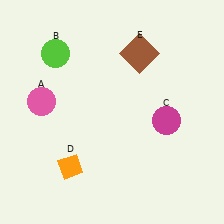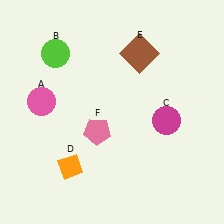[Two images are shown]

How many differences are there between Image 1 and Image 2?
There is 1 difference between the two images.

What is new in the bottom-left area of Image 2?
A pink pentagon (F) was added in the bottom-left area of Image 2.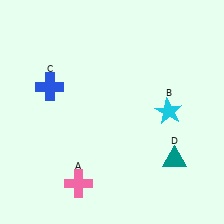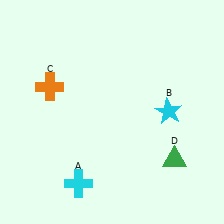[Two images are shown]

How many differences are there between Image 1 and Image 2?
There are 3 differences between the two images.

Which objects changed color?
A changed from pink to cyan. C changed from blue to orange. D changed from teal to green.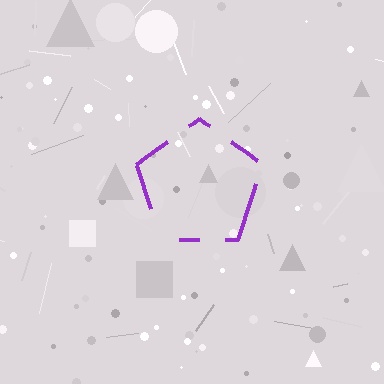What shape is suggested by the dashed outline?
The dashed outline suggests a pentagon.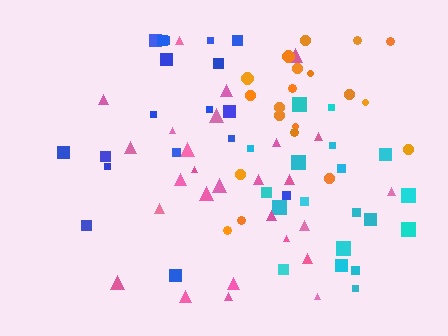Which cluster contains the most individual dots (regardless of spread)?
Pink (27).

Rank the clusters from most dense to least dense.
cyan, pink, orange, blue.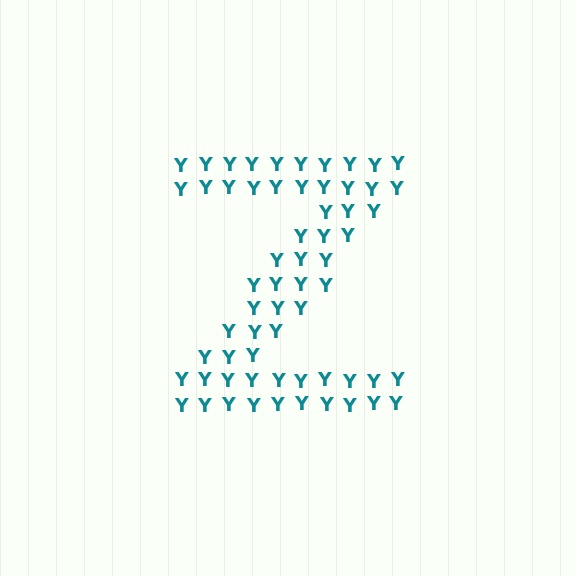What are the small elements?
The small elements are letter Y's.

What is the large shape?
The large shape is the letter Z.